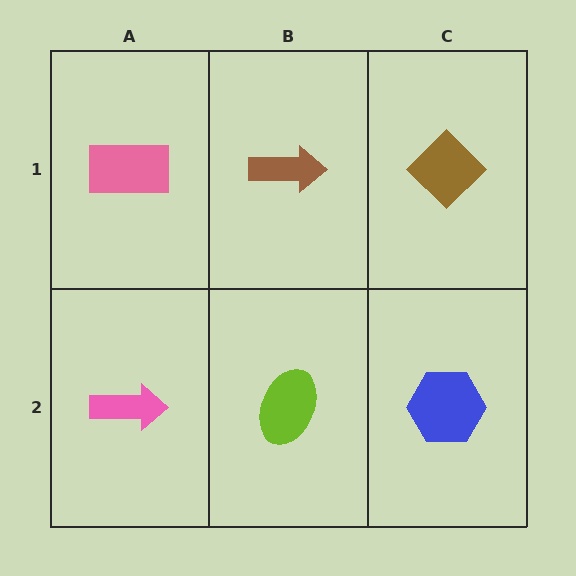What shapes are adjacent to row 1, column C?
A blue hexagon (row 2, column C), a brown arrow (row 1, column B).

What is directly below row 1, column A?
A pink arrow.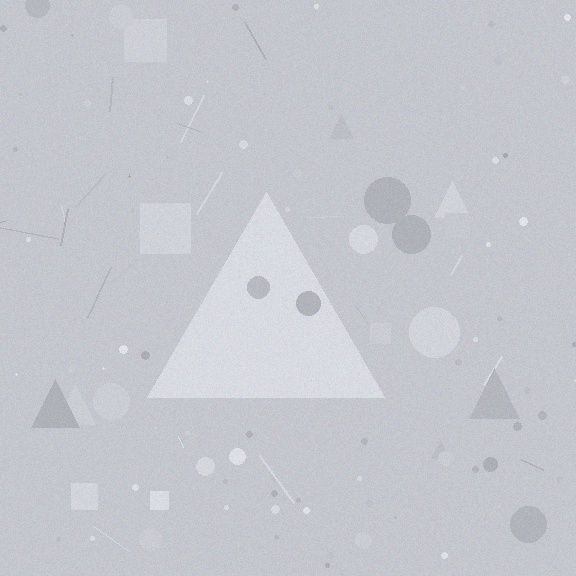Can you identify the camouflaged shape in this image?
The camouflaged shape is a triangle.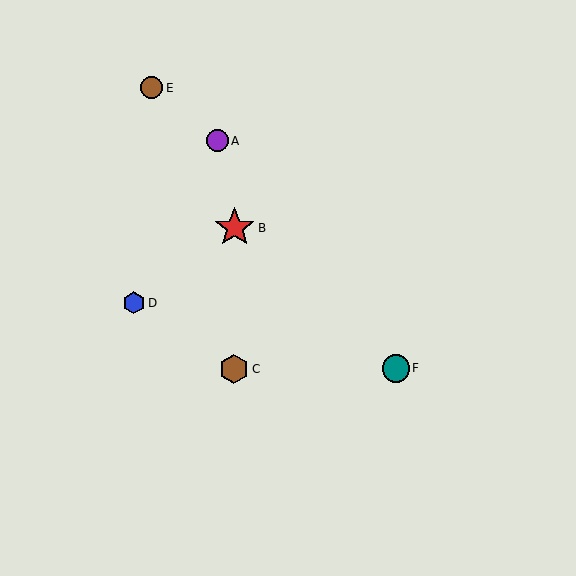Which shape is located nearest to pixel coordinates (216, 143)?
The purple circle (labeled A) at (218, 141) is nearest to that location.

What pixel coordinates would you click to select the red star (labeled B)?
Click at (235, 228) to select the red star B.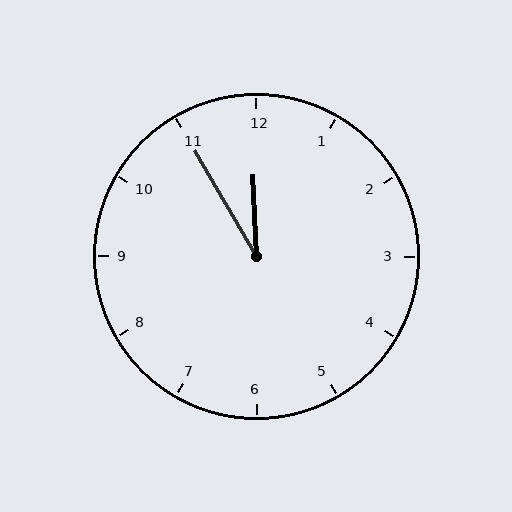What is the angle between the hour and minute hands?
Approximately 28 degrees.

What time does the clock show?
11:55.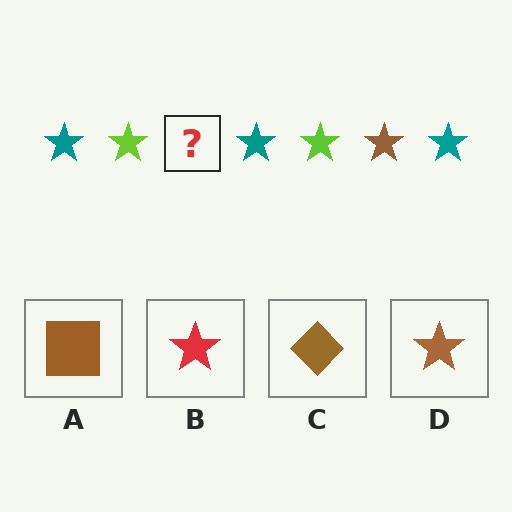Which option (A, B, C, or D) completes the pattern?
D.